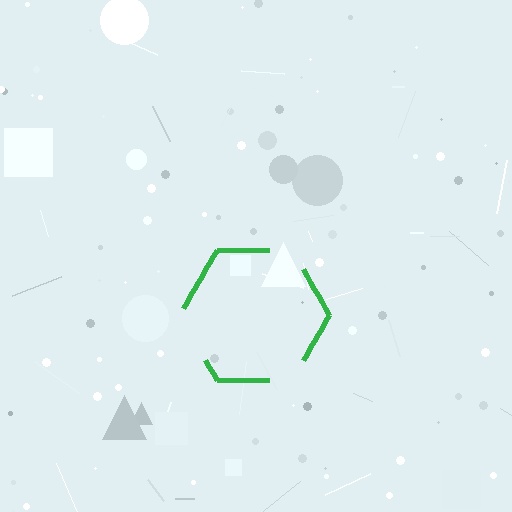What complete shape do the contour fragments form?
The contour fragments form a hexagon.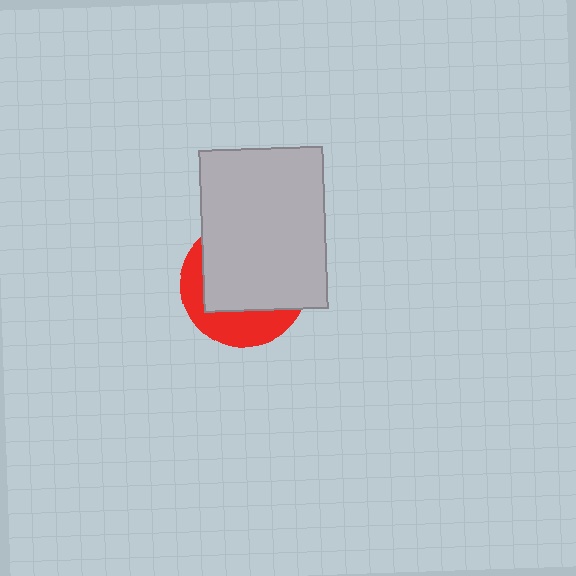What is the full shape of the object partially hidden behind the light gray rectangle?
The partially hidden object is a red circle.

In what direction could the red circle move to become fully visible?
The red circle could move toward the lower-left. That would shift it out from behind the light gray rectangle entirely.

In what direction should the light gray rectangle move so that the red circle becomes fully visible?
The light gray rectangle should move toward the upper-right. That is the shortest direction to clear the overlap and leave the red circle fully visible.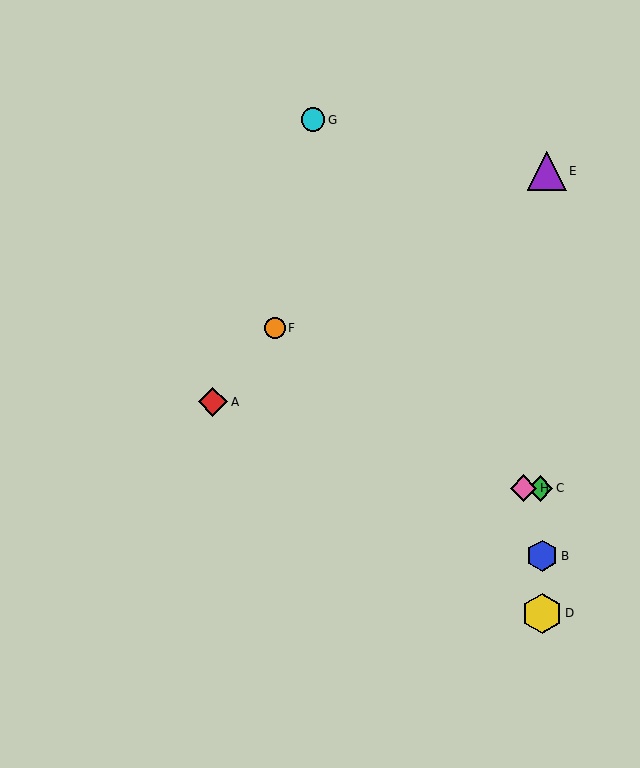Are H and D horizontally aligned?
No, H is at y≈488 and D is at y≈613.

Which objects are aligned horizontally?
Objects C, H are aligned horizontally.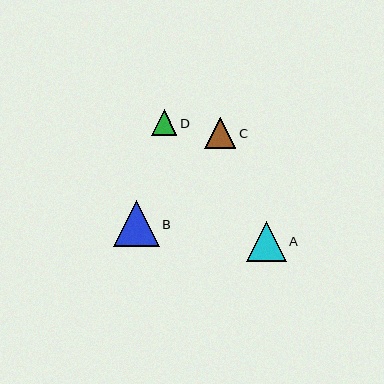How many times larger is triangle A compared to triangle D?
Triangle A is approximately 1.5 times the size of triangle D.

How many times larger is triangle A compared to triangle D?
Triangle A is approximately 1.5 times the size of triangle D.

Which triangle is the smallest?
Triangle D is the smallest with a size of approximately 26 pixels.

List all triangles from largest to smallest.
From largest to smallest: B, A, C, D.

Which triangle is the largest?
Triangle B is the largest with a size of approximately 46 pixels.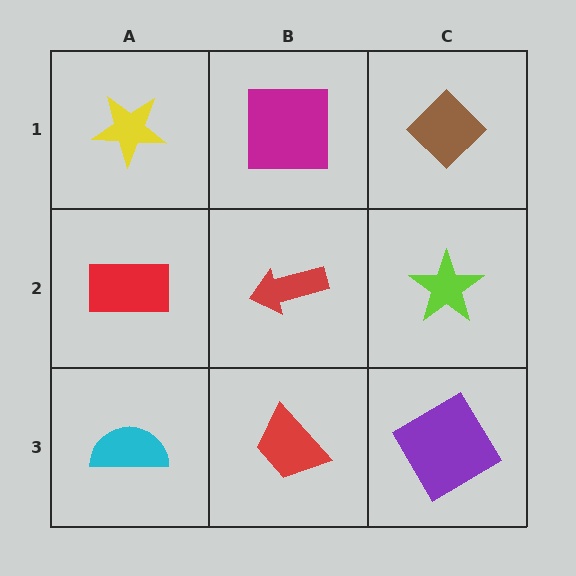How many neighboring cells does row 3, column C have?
2.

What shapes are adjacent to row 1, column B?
A red arrow (row 2, column B), a yellow star (row 1, column A), a brown diamond (row 1, column C).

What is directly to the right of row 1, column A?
A magenta square.